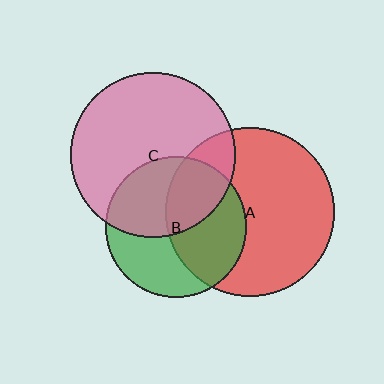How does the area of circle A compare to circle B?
Approximately 1.4 times.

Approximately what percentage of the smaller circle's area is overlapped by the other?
Approximately 20%.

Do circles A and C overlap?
Yes.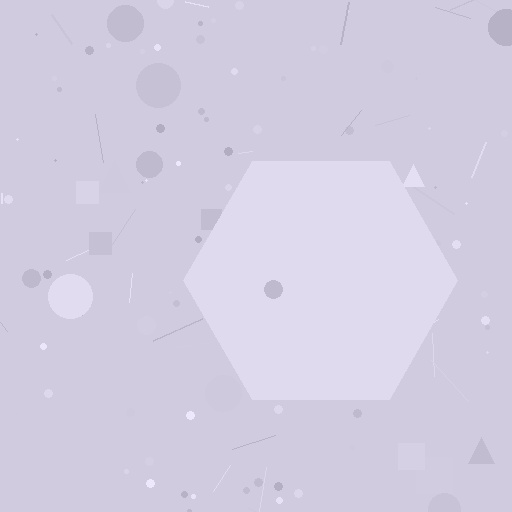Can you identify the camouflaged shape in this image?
The camouflaged shape is a hexagon.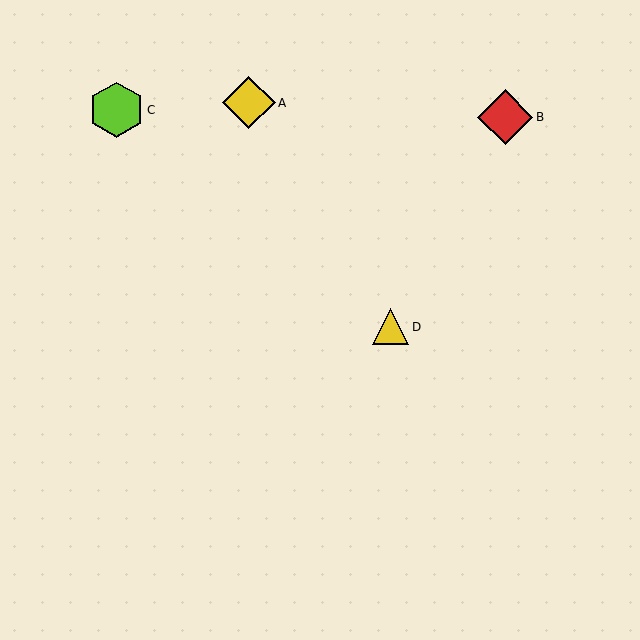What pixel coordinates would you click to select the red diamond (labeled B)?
Click at (505, 117) to select the red diamond B.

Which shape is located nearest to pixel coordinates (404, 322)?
The yellow triangle (labeled D) at (391, 327) is nearest to that location.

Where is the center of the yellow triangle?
The center of the yellow triangle is at (391, 327).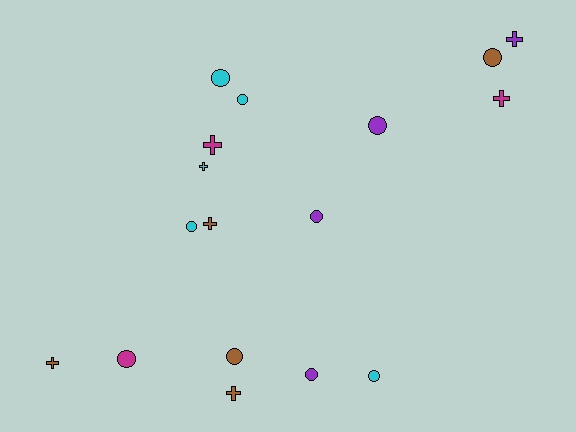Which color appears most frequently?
Brown, with 5 objects.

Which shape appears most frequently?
Circle, with 10 objects.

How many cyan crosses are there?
There is 1 cyan cross.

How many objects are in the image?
There are 17 objects.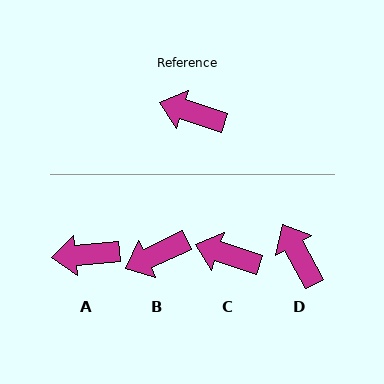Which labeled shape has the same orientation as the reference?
C.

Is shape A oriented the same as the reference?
No, it is off by about 23 degrees.